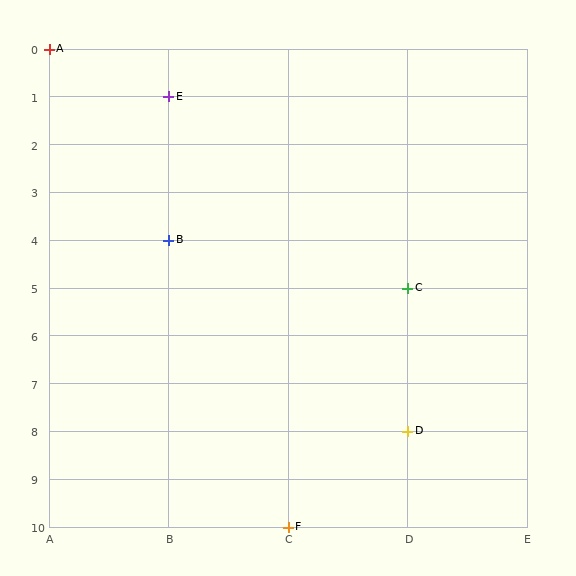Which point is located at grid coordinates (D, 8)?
Point D is at (D, 8).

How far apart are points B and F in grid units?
Points B and F are 1 column and 6 rows apart (about 6.1 grid units diagonally).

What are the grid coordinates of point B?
Point B is at grid coordinates (B, 4).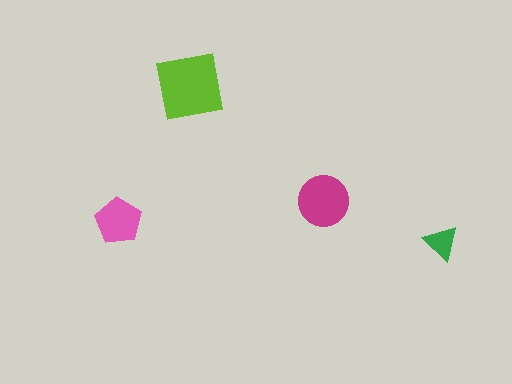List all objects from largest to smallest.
The lime square, the magenta circle, the pink pentagon, the green triangle.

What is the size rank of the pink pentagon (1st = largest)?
3rd.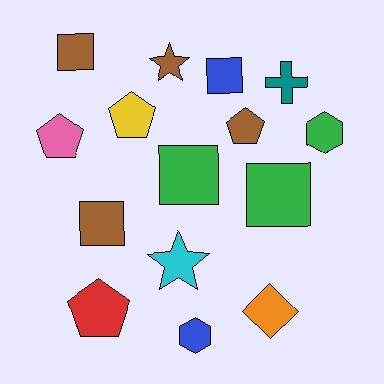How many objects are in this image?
There are 15 objects.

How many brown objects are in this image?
There are 4 brown objects.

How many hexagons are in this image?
There are 2 hexagons.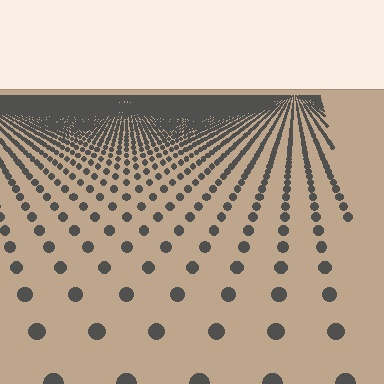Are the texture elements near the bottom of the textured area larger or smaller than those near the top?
Larger. Near the bottom, elements are closer to the viewer and appear at a bigger on-screen size.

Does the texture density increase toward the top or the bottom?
Density increases toward the top.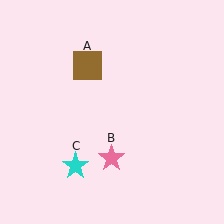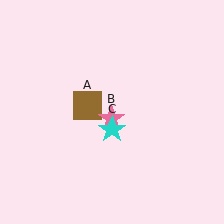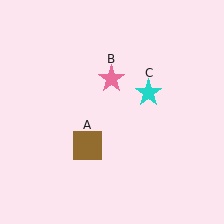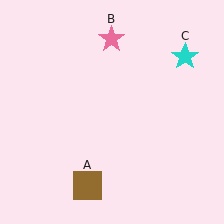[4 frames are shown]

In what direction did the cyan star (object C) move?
The cyan star (object C) moved up and to the right.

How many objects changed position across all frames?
3 objects changed position: brown square (object A), pink star (object B), cyan star (object C).